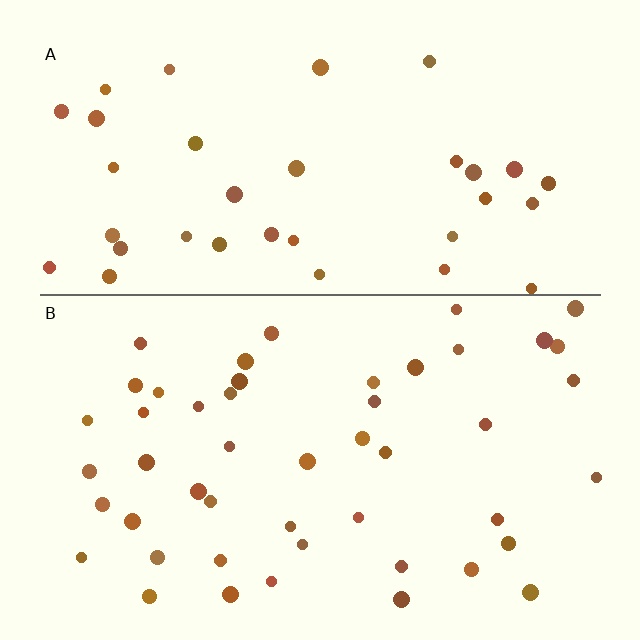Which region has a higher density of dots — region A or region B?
B (the bottom).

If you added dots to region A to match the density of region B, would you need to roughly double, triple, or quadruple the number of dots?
Approximately double.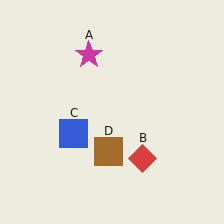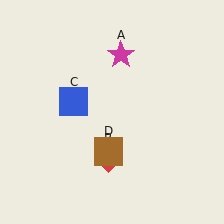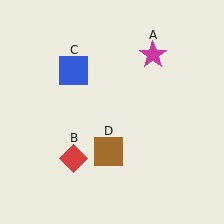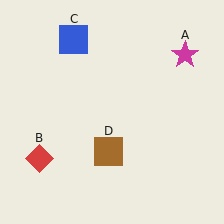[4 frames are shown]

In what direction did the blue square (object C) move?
The blue square (object C) moved up.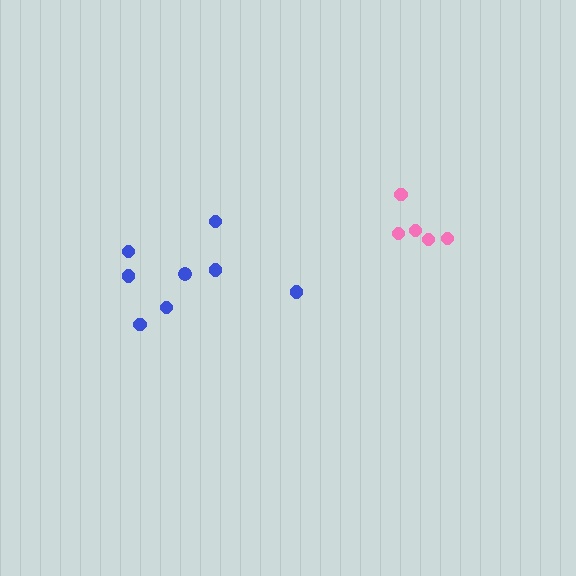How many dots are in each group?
Group 1: 5 dots, Group 2: 8 dots (13 total).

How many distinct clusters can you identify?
There are 2 distinct clusters.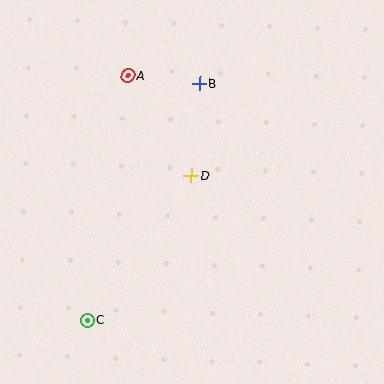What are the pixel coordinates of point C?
Point C is at (87, 320).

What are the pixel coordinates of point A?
Point A is at (128, 76).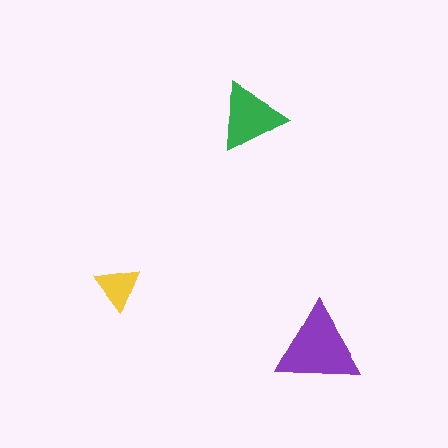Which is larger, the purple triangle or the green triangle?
The purple one.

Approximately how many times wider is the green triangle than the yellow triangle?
About 1.5 times wider.